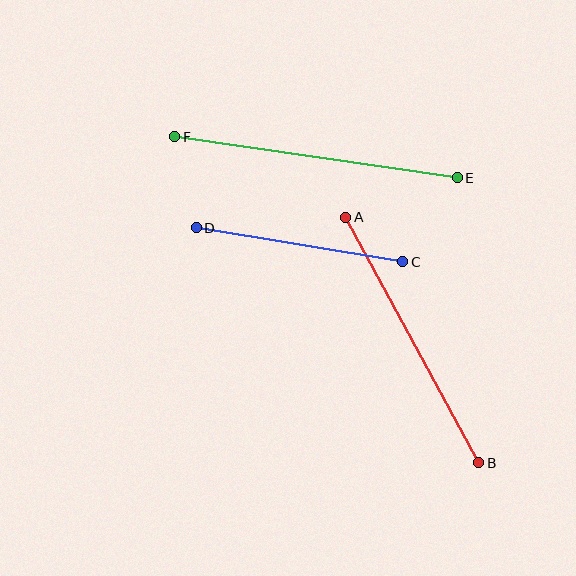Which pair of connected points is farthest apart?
Points E and F are farthest apart.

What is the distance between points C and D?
The distance is approximately 209 pixels.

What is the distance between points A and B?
The distance is approximately 279 pixels.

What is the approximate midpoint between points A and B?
The midpoint is at approximately (412, 340) pixels.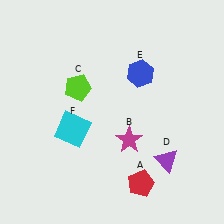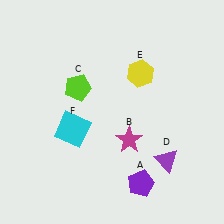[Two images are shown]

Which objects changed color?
A changed from red to purple. E changed from blue to yellow.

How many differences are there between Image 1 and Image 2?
There are 2 differences between the two images.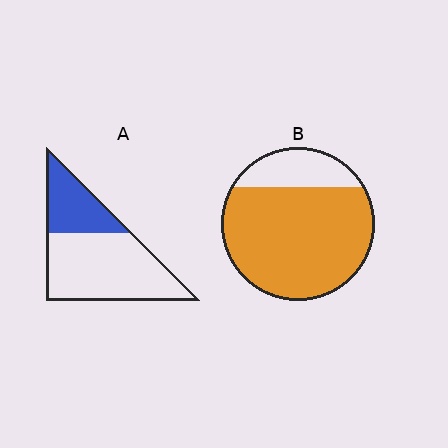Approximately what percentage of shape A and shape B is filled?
A is approximately 30% and B is approximately 80%.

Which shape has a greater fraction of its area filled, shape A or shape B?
Shape B.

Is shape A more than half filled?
No.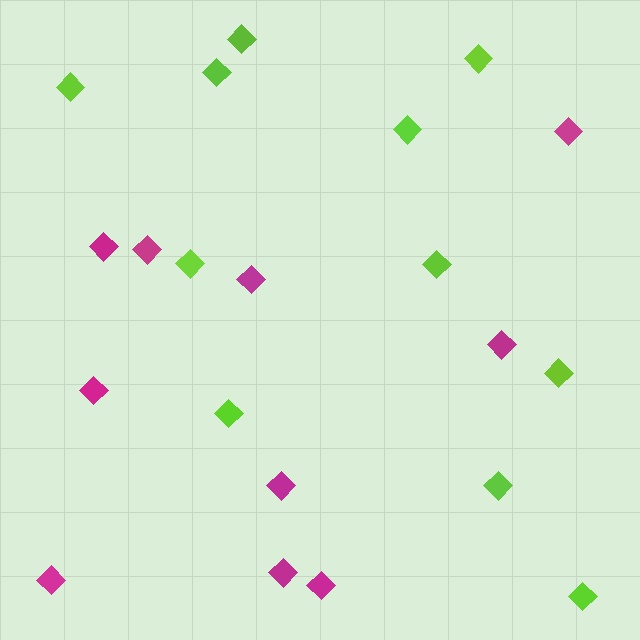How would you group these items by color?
There are 2 groups: one group of magenta diamonds (10) and one group of lime diamonds (11).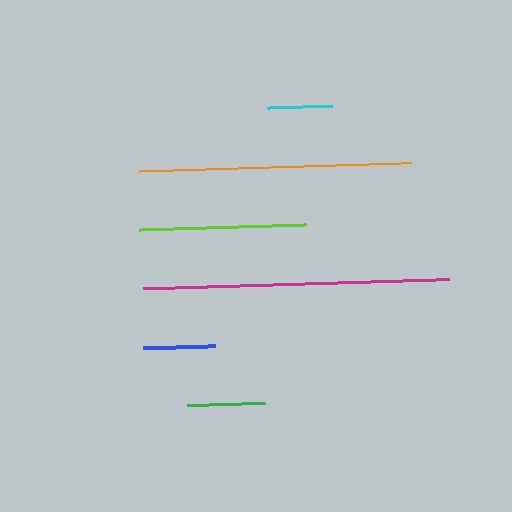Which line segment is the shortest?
The cyan line is the shortest at approximately 65 pixels.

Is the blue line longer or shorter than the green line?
The green line is longer than the blue line.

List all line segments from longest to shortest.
From longest to shortest: magenta, orange, lime, green, blue, cyan.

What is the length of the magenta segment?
The magenta segment is approximately 307 pixels long.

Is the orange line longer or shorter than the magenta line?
The magenta line is longer than the orange line.